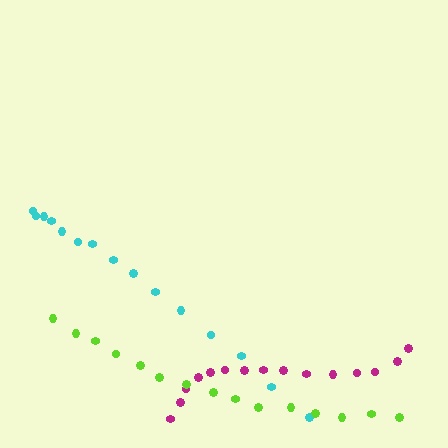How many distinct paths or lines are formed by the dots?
There are 3 distinct paths.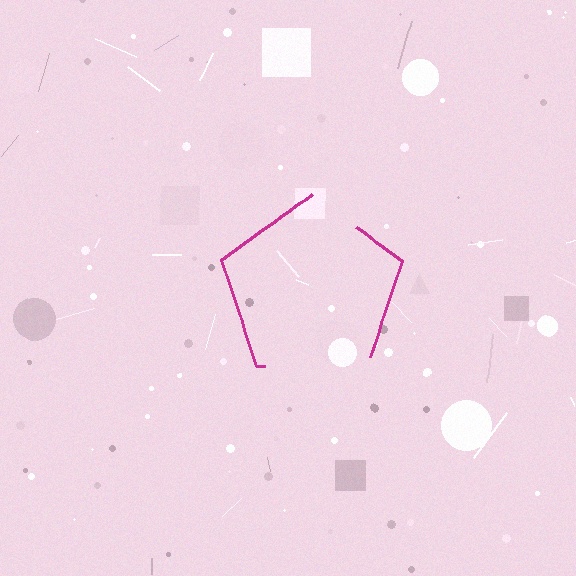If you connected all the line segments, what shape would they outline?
They would outline a pentagon.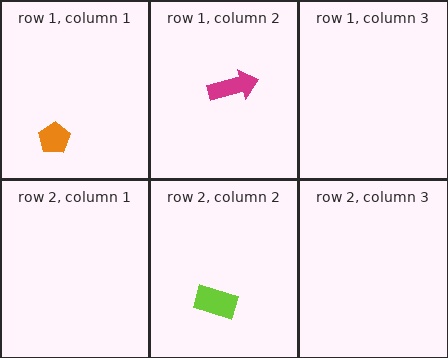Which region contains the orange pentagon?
The row 1, column 1 region.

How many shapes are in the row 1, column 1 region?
1.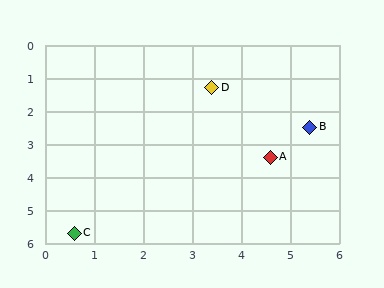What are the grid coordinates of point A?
Point A is at approximately (4.6, 3.4).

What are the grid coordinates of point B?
Point B is at approximately (5.4, 2.5).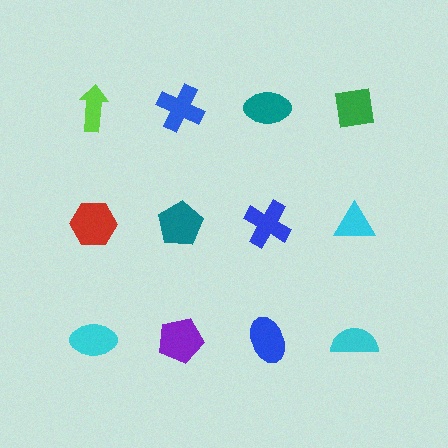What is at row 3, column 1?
A cyan ellipse.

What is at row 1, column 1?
A lime arrow.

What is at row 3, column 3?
A blue ellipse.